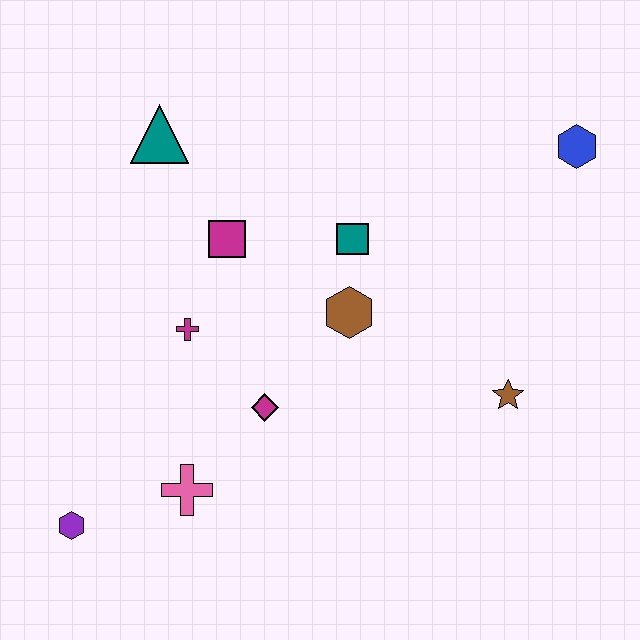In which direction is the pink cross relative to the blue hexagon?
The pink cross is to the left of the blue hexagon.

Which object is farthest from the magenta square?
The blue hexagon is farthest from the magenta square.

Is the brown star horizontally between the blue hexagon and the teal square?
Yes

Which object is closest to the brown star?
The brown hexagon is closest to the brown star.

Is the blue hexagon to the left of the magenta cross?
No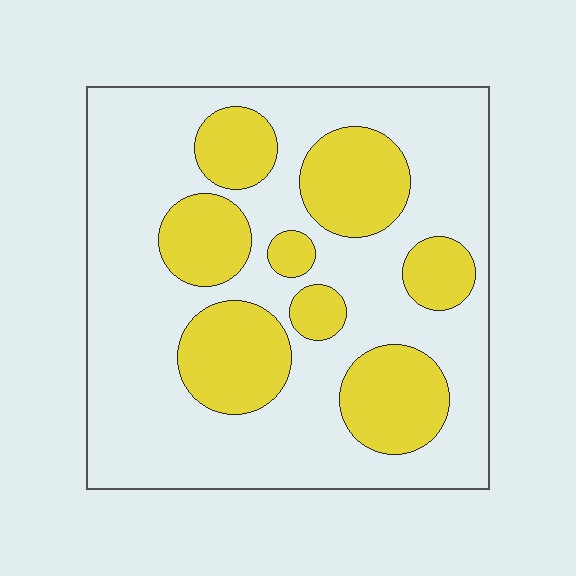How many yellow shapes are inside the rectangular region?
8.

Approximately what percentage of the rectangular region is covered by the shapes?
Approximately 30%.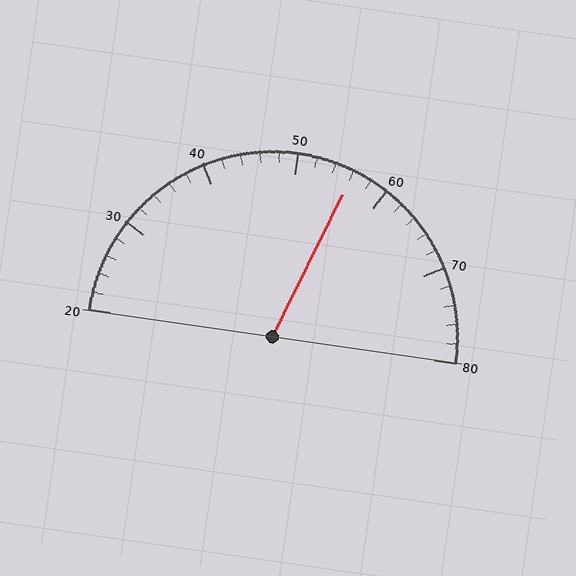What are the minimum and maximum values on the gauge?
The gauge ranges from 20 to 80.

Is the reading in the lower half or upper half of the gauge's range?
The reading is in the upper half of the range (20 to 80).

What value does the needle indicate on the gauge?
The needle indicates approximately 56.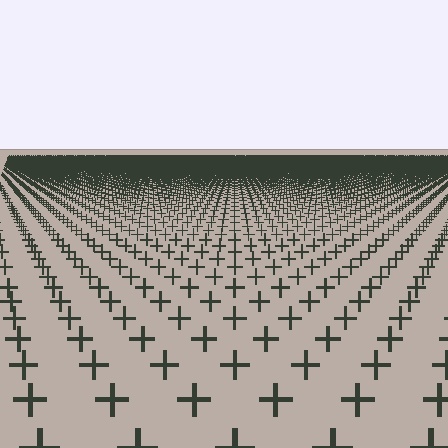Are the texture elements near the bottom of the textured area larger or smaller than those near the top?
Larger. Near the bottom, elements are closer to the viewer and appear at a bigger on-screen size.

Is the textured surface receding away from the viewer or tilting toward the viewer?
The surface is receding away from the viewer. Texture elements get smaller and denser toward the top.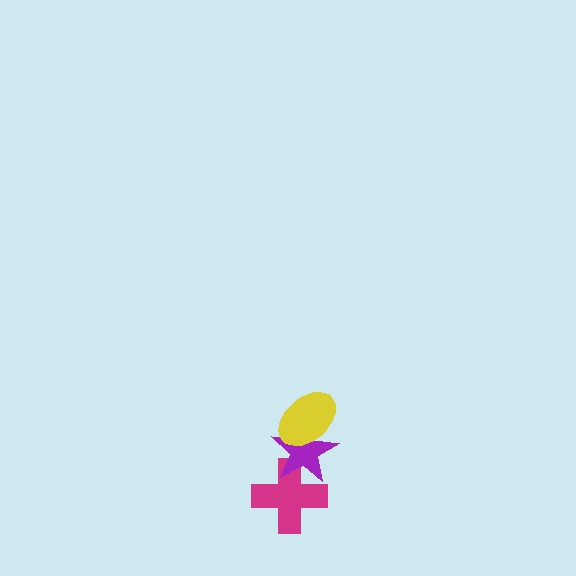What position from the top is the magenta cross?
The magenta cross is 3rd from the top.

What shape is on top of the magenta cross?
The purple star is on top of the magenta cross.